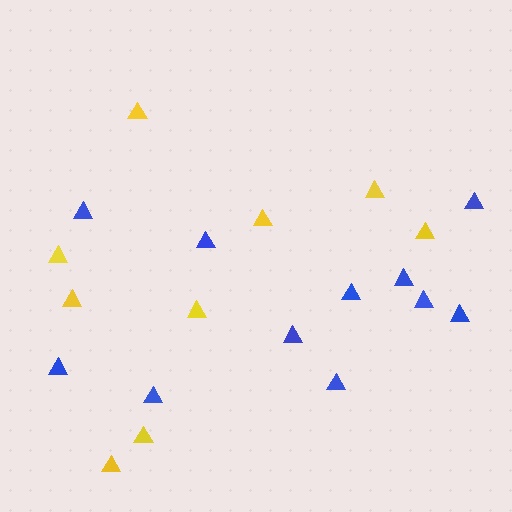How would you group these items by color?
There are 2 groups: one group of yellow triangles (9) and one group of blue triangles (11).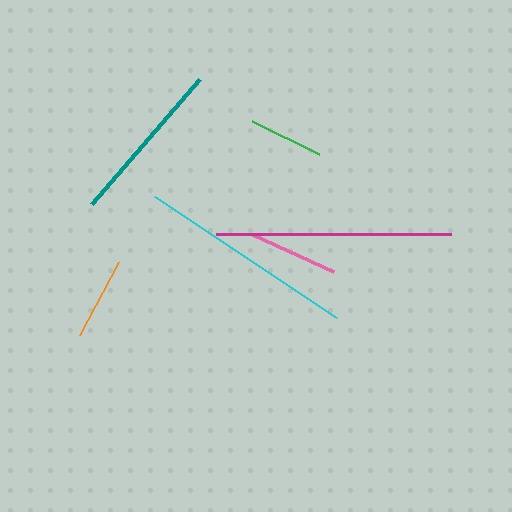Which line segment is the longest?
The magenta line is the longest at approximately 235 pixels.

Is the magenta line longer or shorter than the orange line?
The magenta line is longer than the orange line.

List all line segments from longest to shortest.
From longest to shortest: magenta, cyan, teal, pink, orange, green.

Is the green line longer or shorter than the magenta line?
The magenta line is longer than the green line.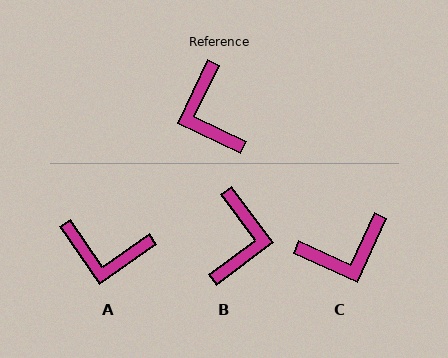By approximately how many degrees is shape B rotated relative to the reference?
Approximately 153 degrees counter-clockwise.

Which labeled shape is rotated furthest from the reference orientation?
B, about 153 degrees away.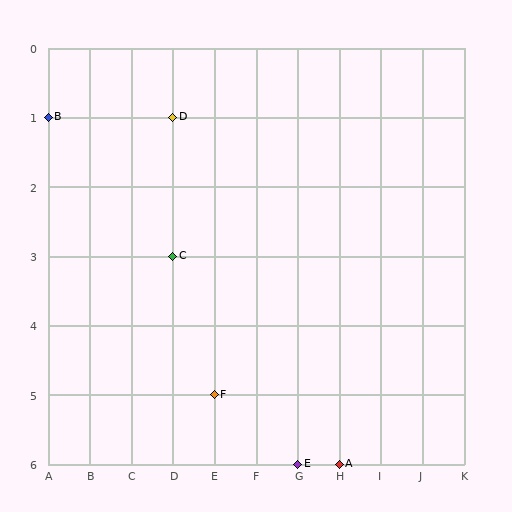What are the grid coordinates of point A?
Point A is at grid coordinates (H, 6).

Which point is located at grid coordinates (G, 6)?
Point E is at (G, 6).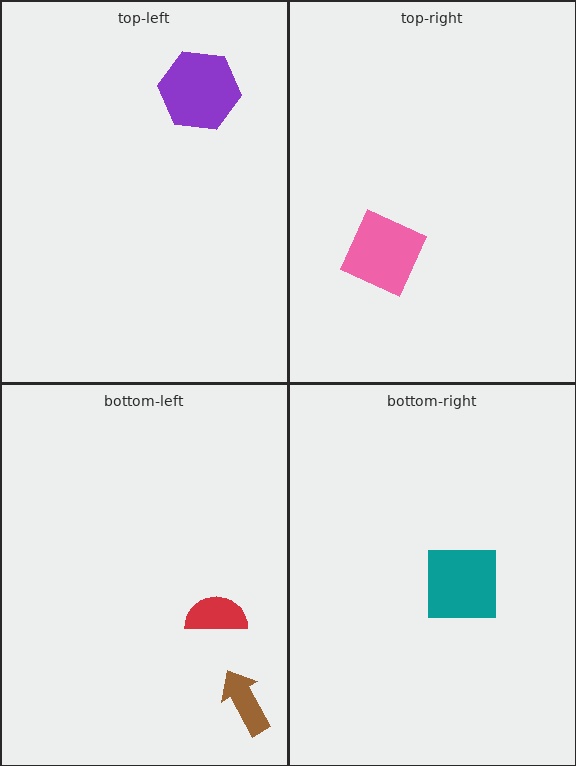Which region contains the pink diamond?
The top-right region.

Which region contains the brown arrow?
The bottom-left region.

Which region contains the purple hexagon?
The top-left region.